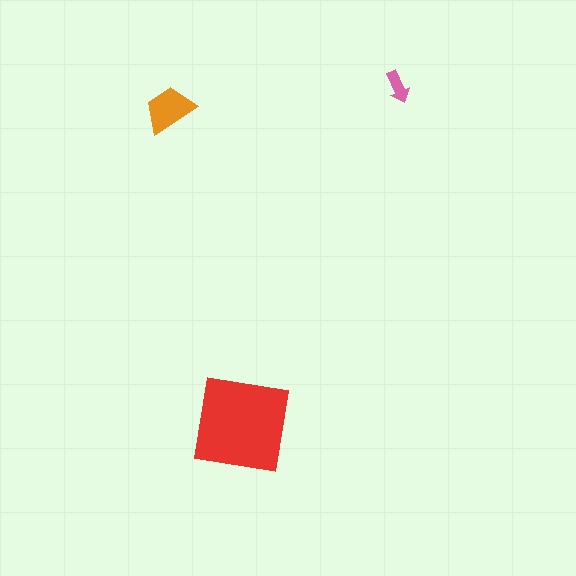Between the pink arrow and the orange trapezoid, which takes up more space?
The orange trapezoid.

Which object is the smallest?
The pink arrow.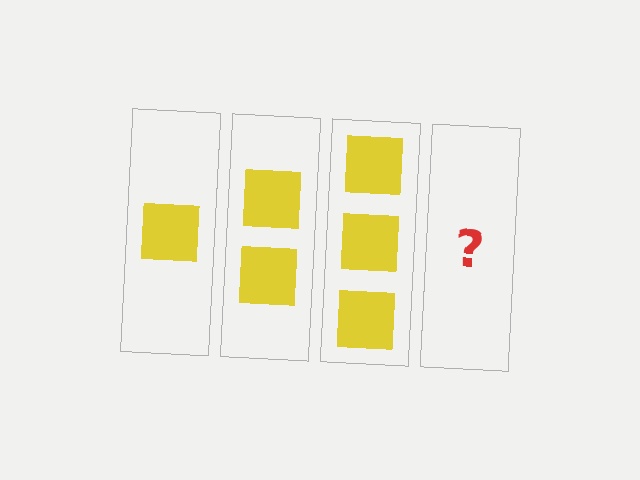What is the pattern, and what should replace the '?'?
The pattern is that each step adds one more square. The '?' should be 4 squares.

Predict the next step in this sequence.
The next step is 4 squares.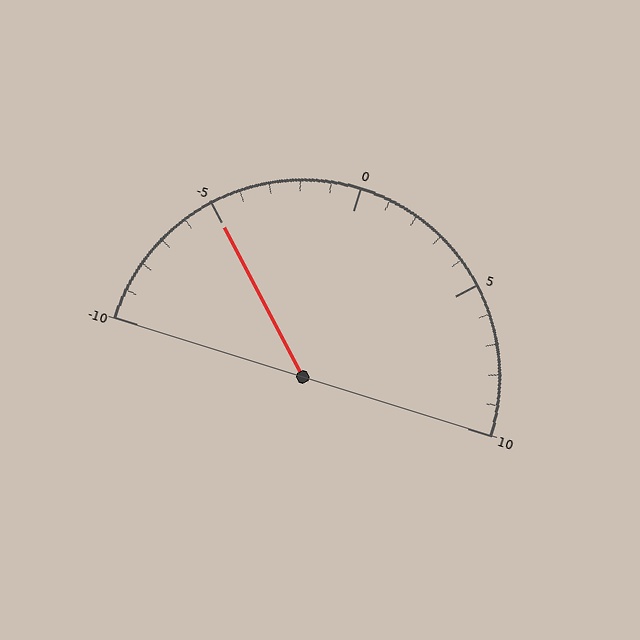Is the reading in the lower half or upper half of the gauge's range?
The reading is in the lower half of the range (-10 to 10).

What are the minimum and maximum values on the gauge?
The gauge ranges from -10 to 10.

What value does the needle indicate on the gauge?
The needle indicates approximately -5.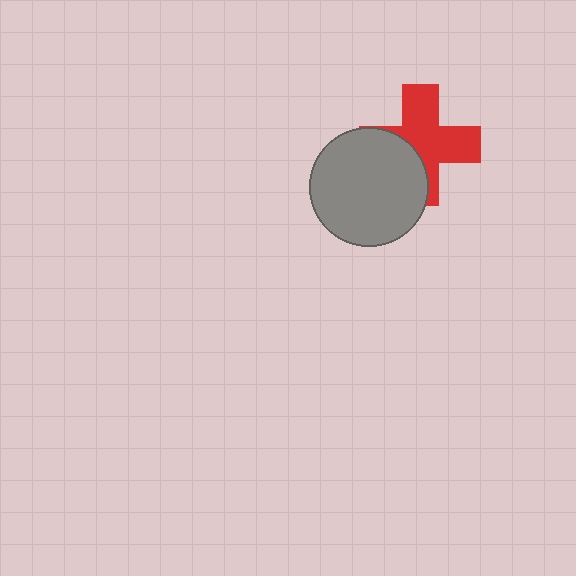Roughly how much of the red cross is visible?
About half of it is visible (roughly 63%).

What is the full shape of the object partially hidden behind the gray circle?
The partially hidden object is a red cross.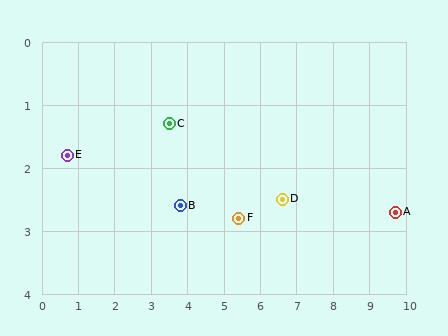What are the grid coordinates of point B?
Point B is at approximately (3.8, 2.6).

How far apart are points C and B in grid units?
Points C and B are about 1.3 grid units apart.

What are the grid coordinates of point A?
Point A is at approximately (9.7, 2.7).